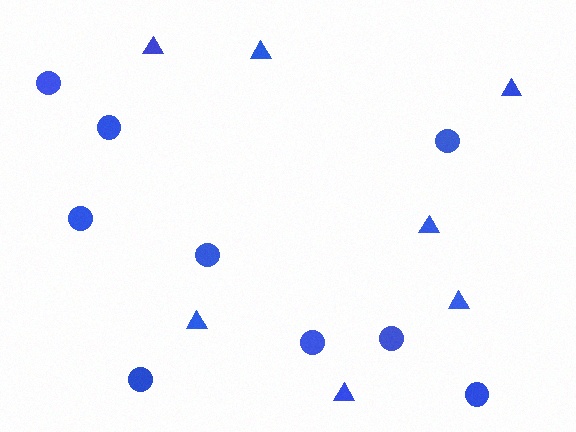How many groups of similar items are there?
There are 2 groups: one group of circles (9) and one group of triangles (7).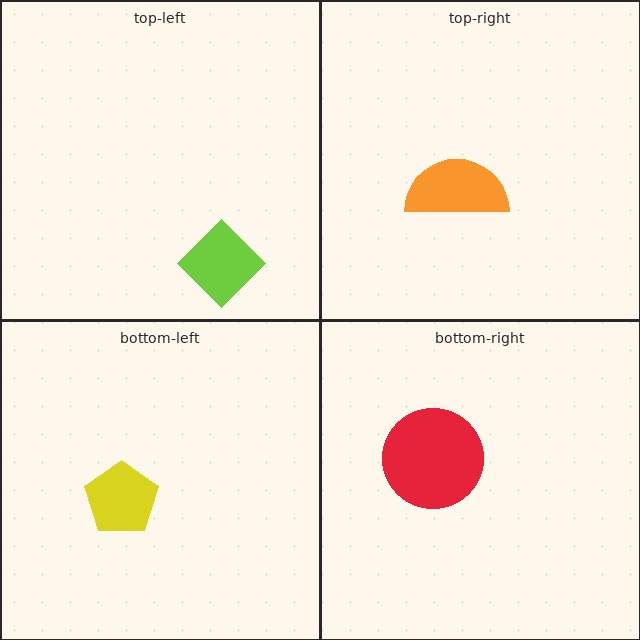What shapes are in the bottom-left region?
The yellow pentagon.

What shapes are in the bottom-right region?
The red circle.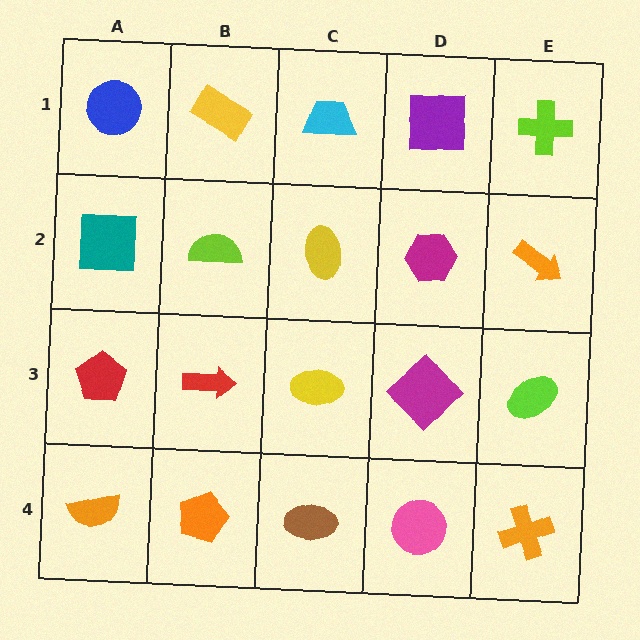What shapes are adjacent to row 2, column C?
A cyan trapezoid (row 1, column C), a yellow ellipse (row 3, column C), a lime semicircle (row 2, column B), a magenta hexagon (row 2, column D).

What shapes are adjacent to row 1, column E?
An orange arrow (row 2, column E), a purple square (row 1, column D).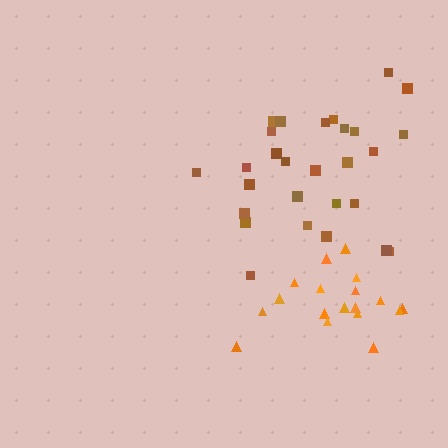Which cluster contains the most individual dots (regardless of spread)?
Brown (28).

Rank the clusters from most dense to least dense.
brown, orange.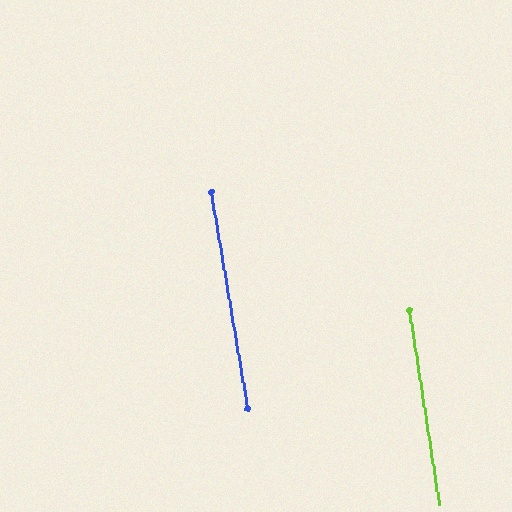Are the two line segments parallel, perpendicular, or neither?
Parallel — their directions differ by only 0.7°.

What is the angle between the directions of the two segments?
Approximately 1 degree.